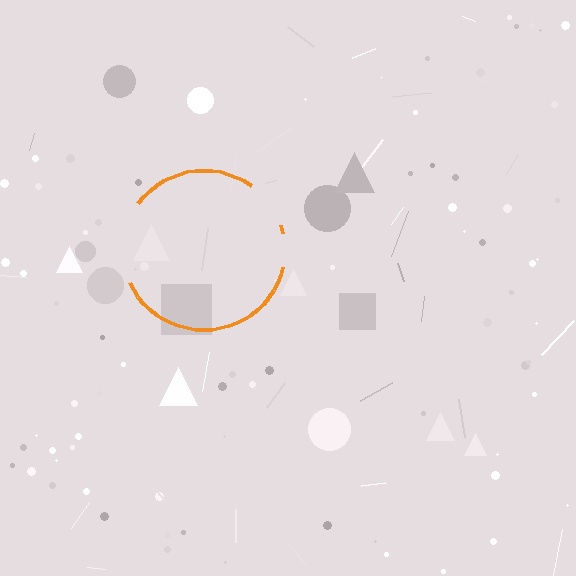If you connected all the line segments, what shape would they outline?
They would outline a circle.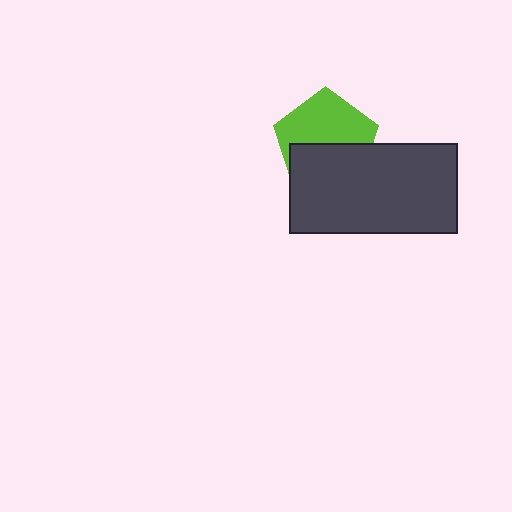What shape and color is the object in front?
The object in front is a dark gray rectangle.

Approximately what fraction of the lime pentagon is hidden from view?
Roughly 45% of the lime pentagon is hidden behind the dark gray rectangle.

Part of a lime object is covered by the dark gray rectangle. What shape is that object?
It is a pentagon.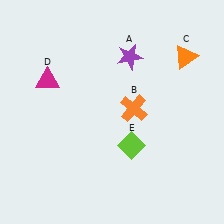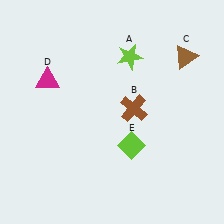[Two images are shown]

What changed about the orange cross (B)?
In Image 1, B is orange. In Image 2, it changed to brown.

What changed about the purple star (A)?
In Image 1, A is purple. In Image 2, it changed to lime.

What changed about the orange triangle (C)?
In Image 1, C is orange. In Image 2, it changed to brown.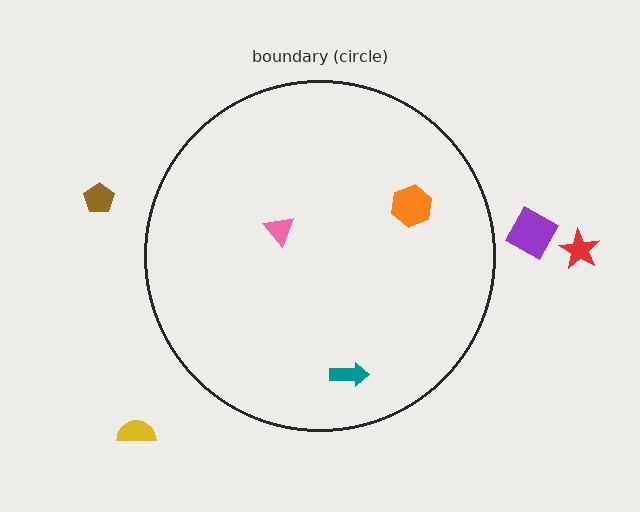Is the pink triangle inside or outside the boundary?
Inside.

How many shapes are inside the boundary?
3 inside, 4 outside.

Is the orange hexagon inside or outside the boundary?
Inside.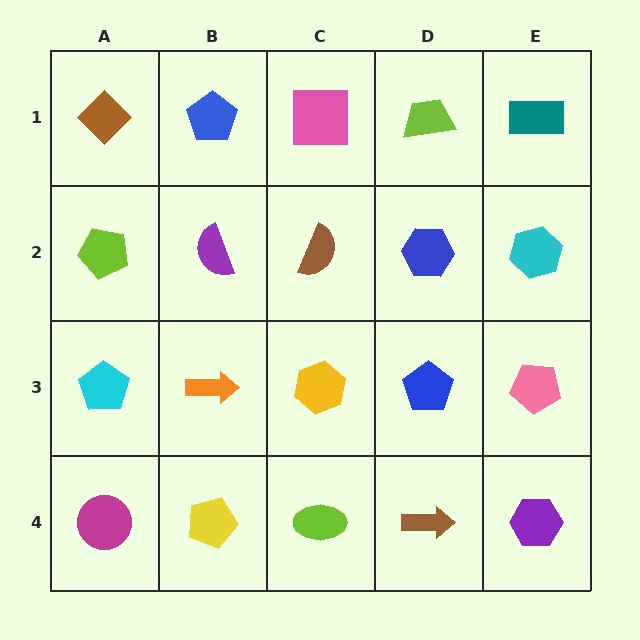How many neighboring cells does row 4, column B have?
3.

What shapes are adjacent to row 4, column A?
A cyan pentagon (row 3, column A), a yellow pentagon (row 4, column B).